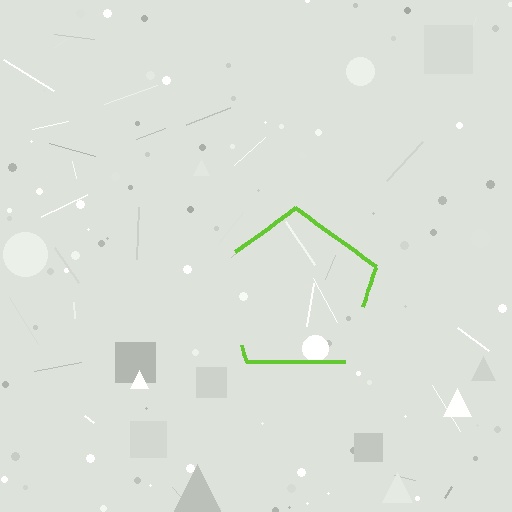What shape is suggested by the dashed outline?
The dashed outline suggests a pentagon.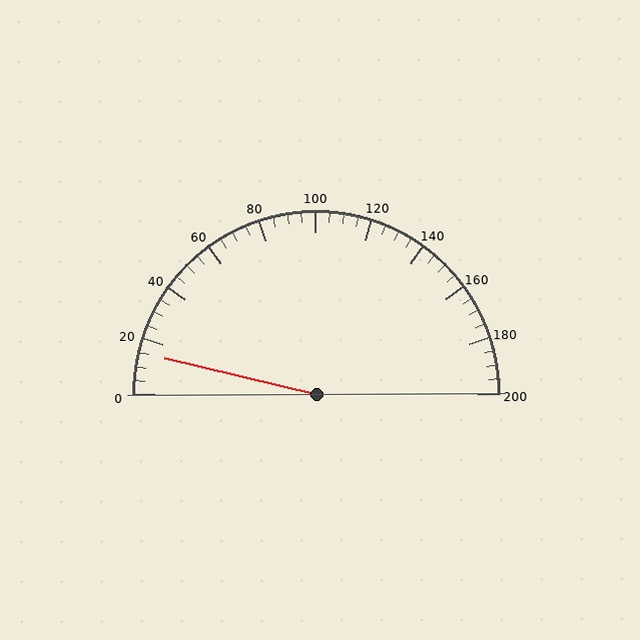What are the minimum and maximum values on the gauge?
The gauge ranges from 0 to 200.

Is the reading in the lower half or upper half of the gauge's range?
The reading is in the lower half of the range (0 to 200).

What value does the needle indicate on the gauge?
The needle indicates approximately 15.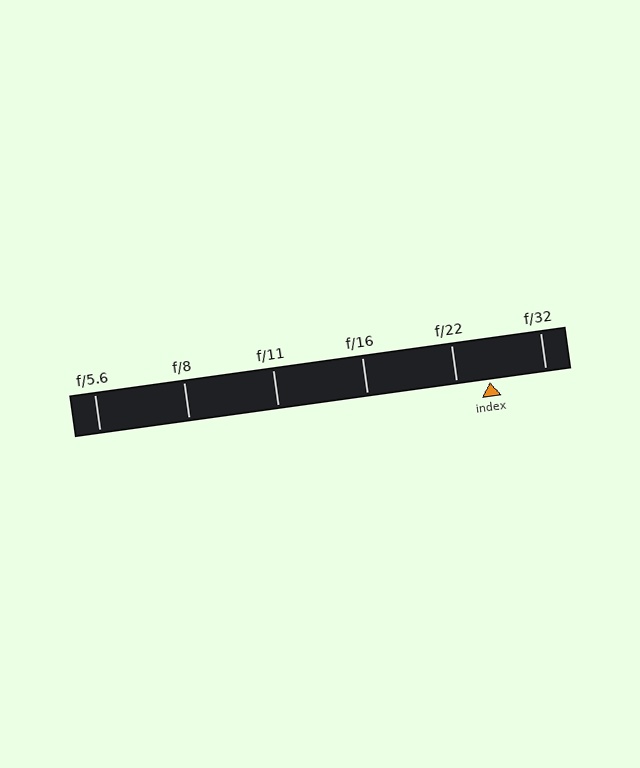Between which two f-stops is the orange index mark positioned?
The index mark is between f/22 and f/32.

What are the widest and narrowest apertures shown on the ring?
The widest aperture shown is f/5.6 and the narrowest is f/32.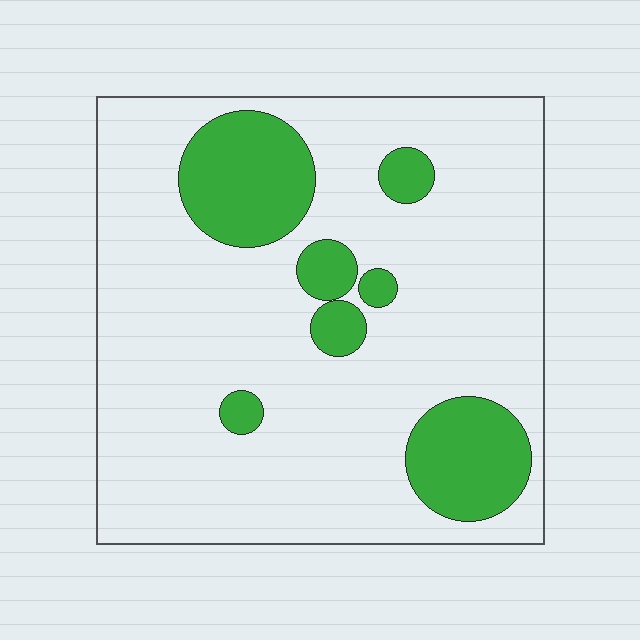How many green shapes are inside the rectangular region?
7.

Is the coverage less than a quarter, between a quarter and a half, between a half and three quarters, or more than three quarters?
Less than a quarter.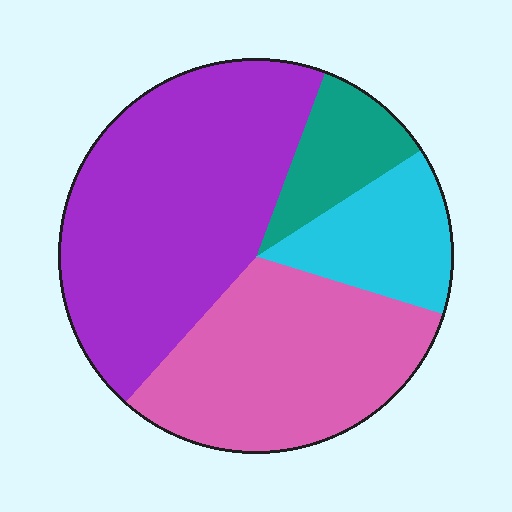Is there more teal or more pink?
Pink.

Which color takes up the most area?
Purple, at roughly 45%.